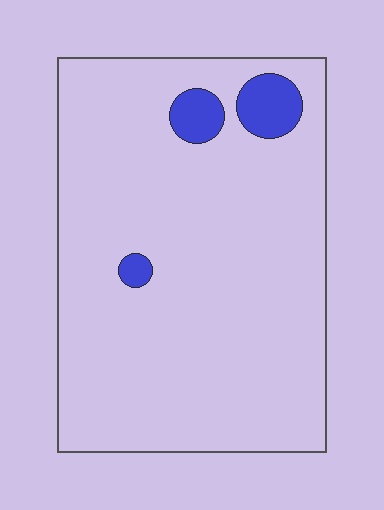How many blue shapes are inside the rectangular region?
3.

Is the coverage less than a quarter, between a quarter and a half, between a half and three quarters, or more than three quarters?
Less than a quarter.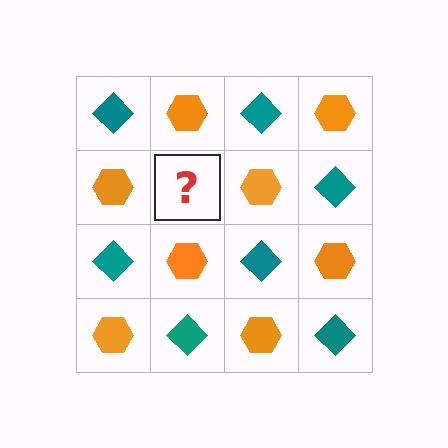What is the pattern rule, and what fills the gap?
The rule is that it alternates teal diamond and orange hexagon in a checkerboard pattern. The gap should be filled with a teal diamond.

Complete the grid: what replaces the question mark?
The question mark should be replaced with a teal diamond.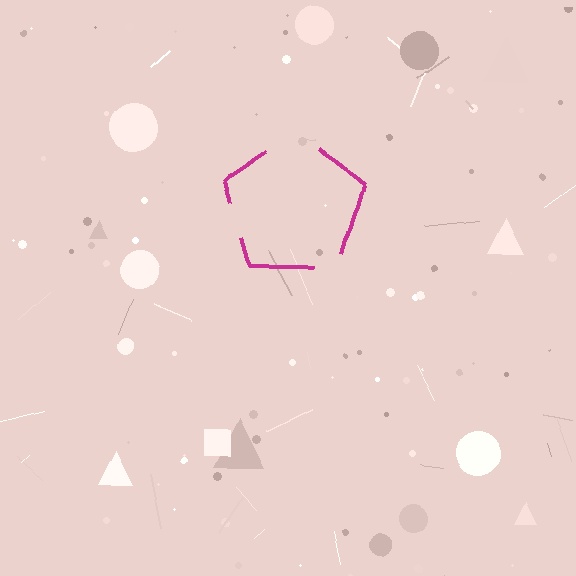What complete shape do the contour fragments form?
The contour fragments form a pentagon.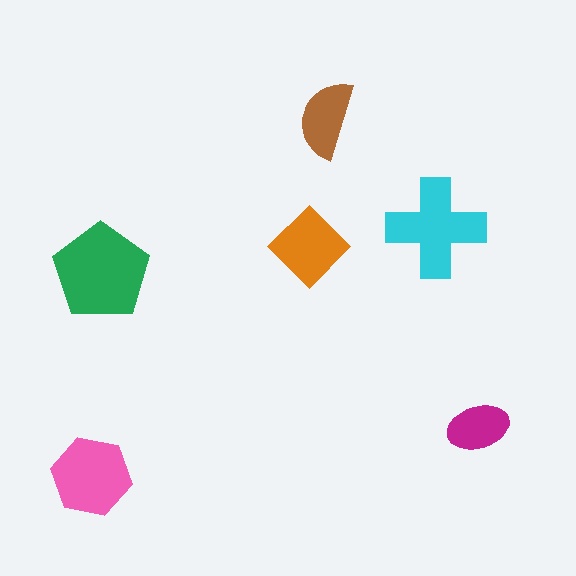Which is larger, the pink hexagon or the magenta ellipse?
The pink hexagon.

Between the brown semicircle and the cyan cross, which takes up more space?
The cyan cross.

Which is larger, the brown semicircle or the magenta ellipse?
The brown semicircle.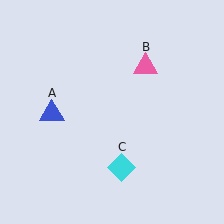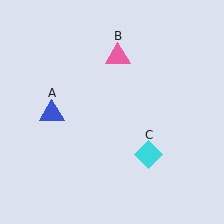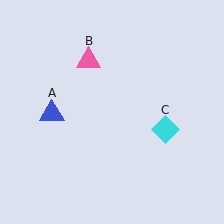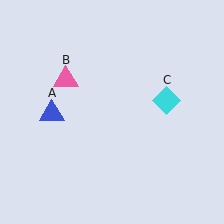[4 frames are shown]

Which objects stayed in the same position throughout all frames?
Blue triangle (object A) remained stationary.